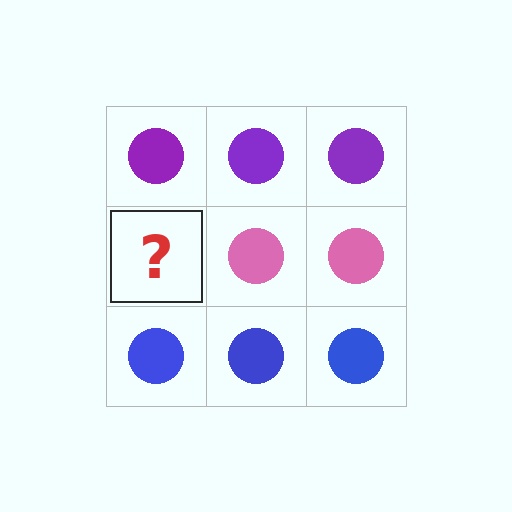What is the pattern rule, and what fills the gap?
The rule is that each row has a consistent color. The gap should be filled with a pink circle.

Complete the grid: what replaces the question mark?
The question mark should be replaced with a pink circle.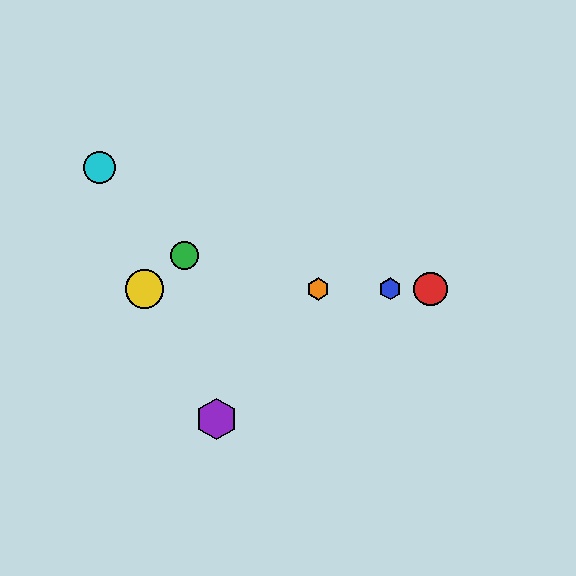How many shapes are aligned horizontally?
4 shapes (the red circle, the blue hexagon, the yellow circle, the orange hexagon) are aligned horizontally.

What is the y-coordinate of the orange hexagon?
The orange hexagon is at y≈289.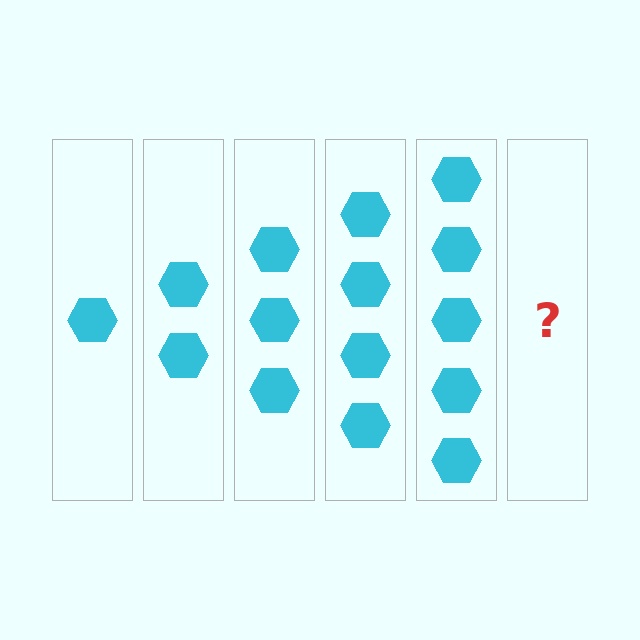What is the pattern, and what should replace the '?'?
The pattern is that each step adds one more hexagon. The '?' should be 6 hexagons.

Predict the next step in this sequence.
The next step is 6 hexagons.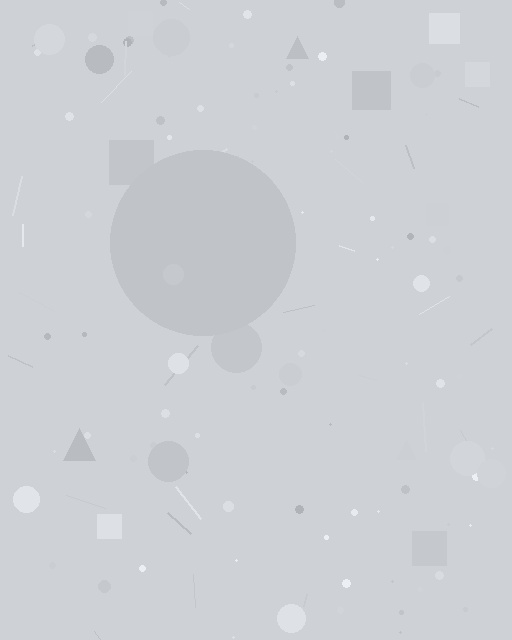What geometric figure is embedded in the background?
A circle is embedded in the background.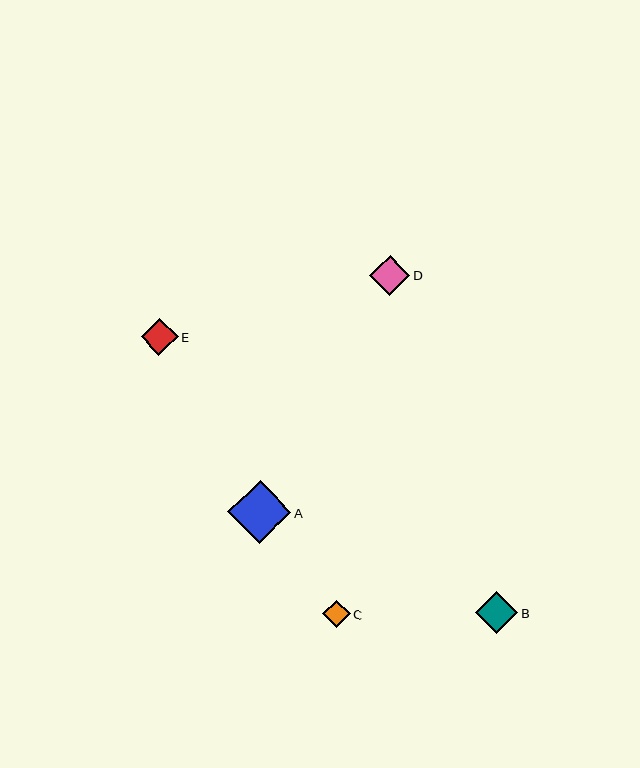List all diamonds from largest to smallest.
From largest to smallest: A, B, D, E, C.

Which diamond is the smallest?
Diamond C is the smallest with a size of approximately 28 pixels.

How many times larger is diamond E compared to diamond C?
Diamond E is approximately 1.3 times the size of diamond C.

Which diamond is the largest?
Diamond A is the largest with a size of approximately 63 pixels.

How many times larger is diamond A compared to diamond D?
Diamond A is approximately 1.6 times the size of diamond D.